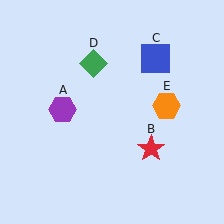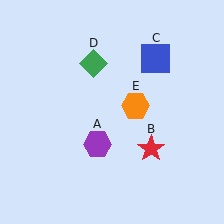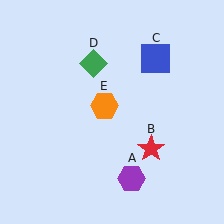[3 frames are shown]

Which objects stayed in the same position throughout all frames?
Red star (object B) and blue square (object C) and green diamond (object D) remained stationary.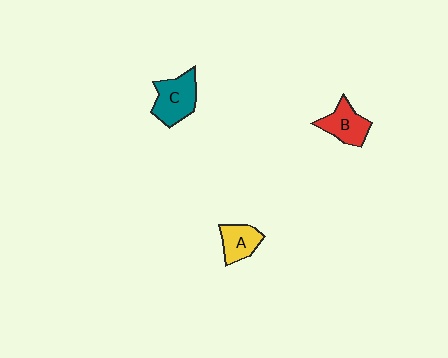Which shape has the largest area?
Shape C (teal).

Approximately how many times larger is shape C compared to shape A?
Approximately 1.5 times.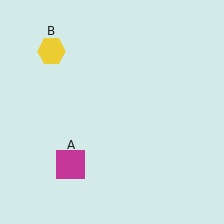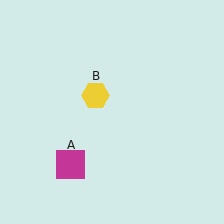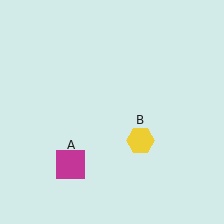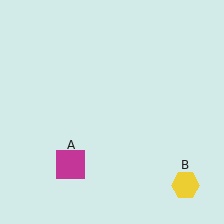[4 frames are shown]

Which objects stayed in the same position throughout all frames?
Magenta square (object A) remained stationary.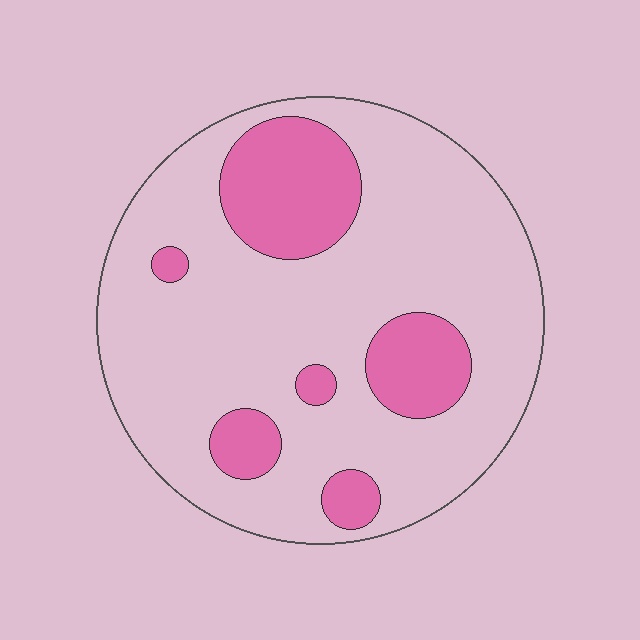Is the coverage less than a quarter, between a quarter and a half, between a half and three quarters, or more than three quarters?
Less than a quarter.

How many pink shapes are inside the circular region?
6.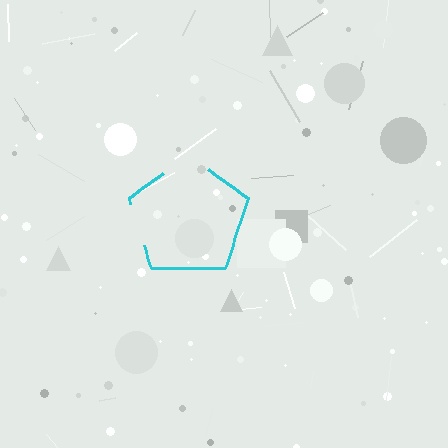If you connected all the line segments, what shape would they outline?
They would outline a pentagon.